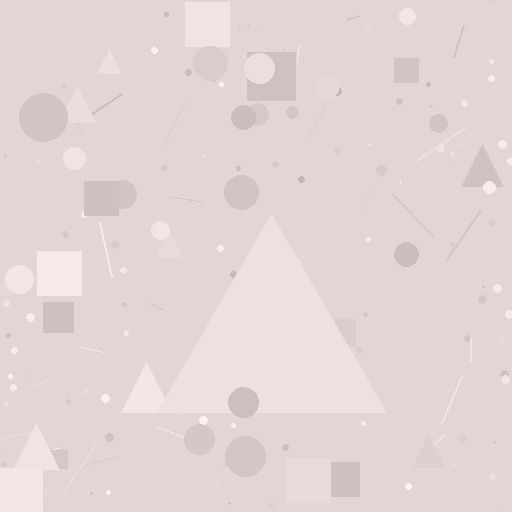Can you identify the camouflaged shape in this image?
The camouflaged shape is a triangle.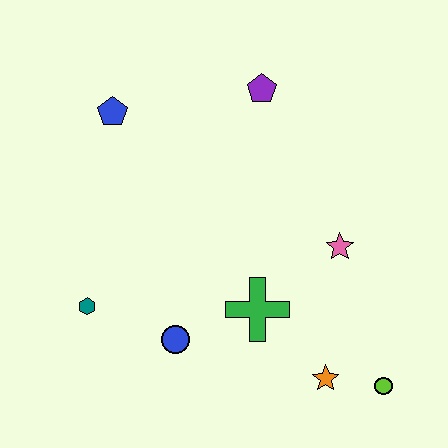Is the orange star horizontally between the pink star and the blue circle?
Yes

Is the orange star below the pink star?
Yes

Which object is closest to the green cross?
The blue circle is closest to the green cross.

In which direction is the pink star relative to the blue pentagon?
The pink star is to the right of the blue pentagon.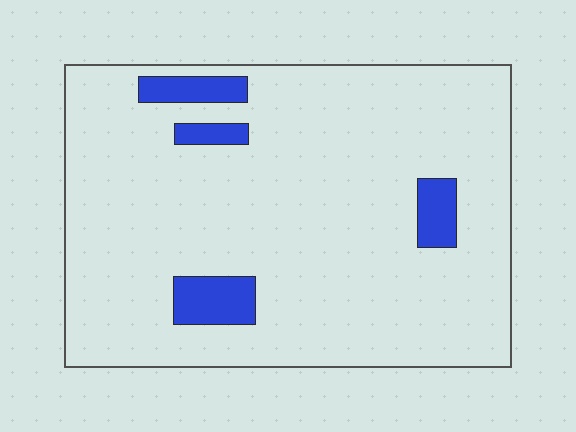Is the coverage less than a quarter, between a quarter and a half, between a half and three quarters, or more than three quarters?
Less than a quarter.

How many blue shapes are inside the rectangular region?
4.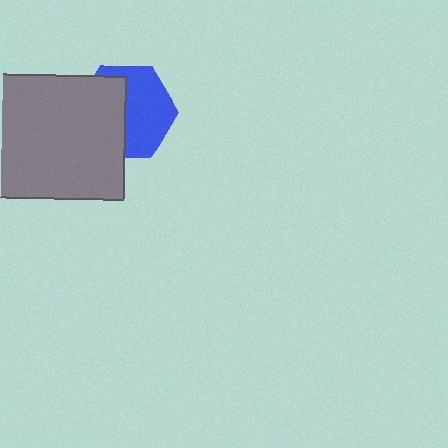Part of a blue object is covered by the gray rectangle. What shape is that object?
It is a hexagon.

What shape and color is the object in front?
The object in front is a gray rectangle.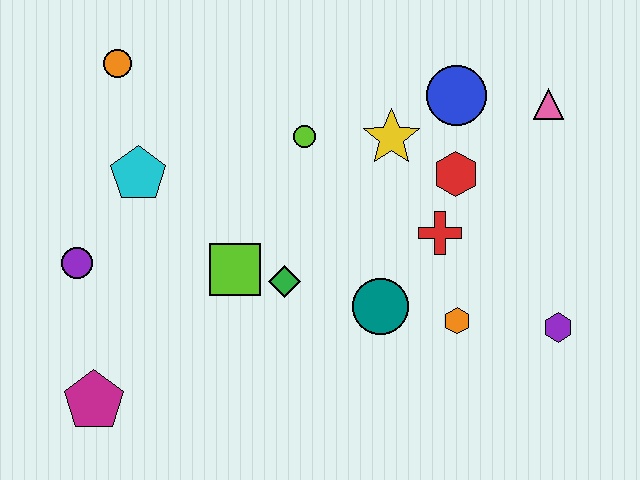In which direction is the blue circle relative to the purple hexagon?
The blue circle is above the purple hexagon.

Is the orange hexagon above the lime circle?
No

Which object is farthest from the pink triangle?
The magenta pentagon is farthest from the pink triangle.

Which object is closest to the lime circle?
The yellow star is closest to the lime circle.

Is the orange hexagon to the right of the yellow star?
Yes